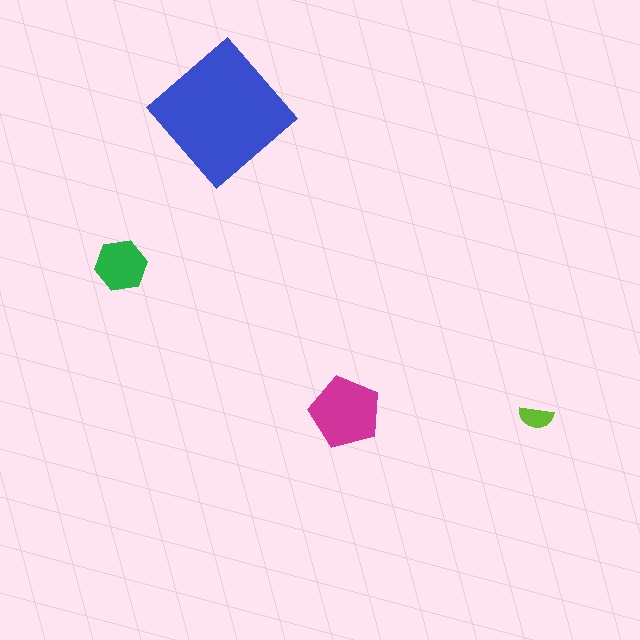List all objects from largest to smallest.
The blue diamond, the magenta pentagon, the green hexagon, the lime semicircle.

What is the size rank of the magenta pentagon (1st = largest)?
2nd.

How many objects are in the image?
There are 4 objects in the image.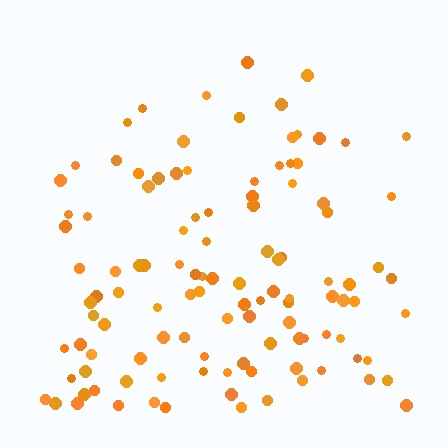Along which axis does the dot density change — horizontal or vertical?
Vertical.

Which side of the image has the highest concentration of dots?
The bottom.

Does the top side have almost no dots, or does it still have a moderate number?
Still a moderate number, just noticeably fewer than the bottom.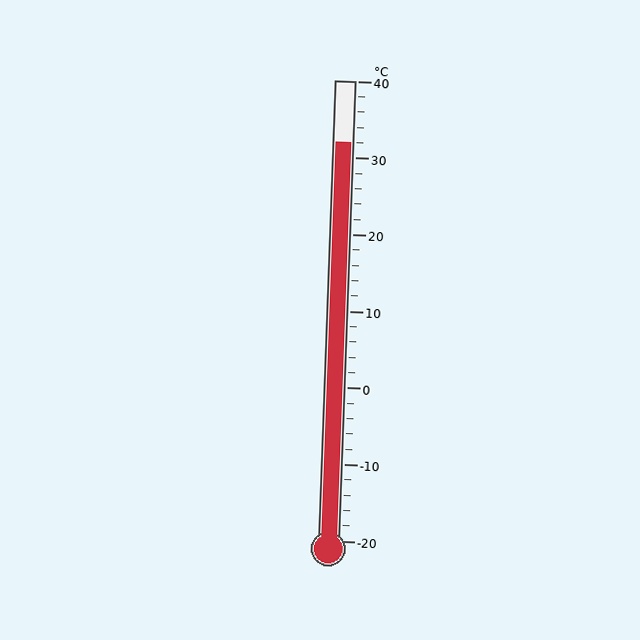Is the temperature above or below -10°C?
The temperature is above -10°C.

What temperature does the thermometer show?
The thermometer shows approximately 32°C.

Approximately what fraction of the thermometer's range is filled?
The thermometer is filled to approximately 85% of its range.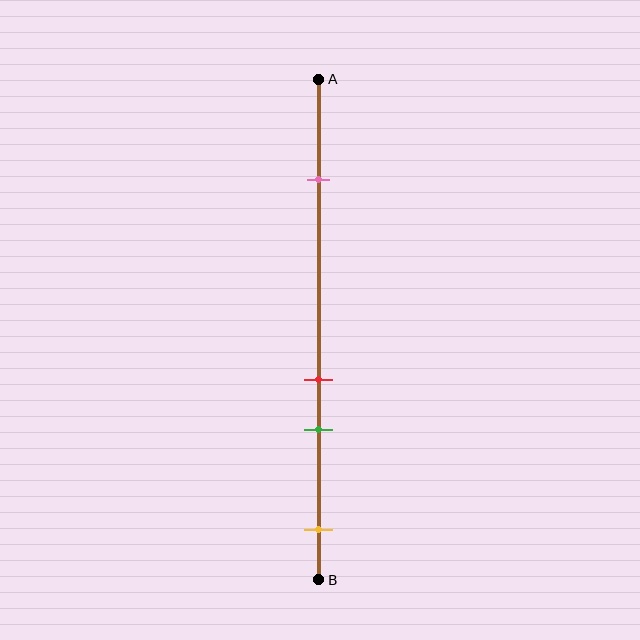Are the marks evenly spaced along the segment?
No, the marks are not evenly spaced.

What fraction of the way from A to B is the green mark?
The green mark is approximately 70% (0.7) of the way from A to B.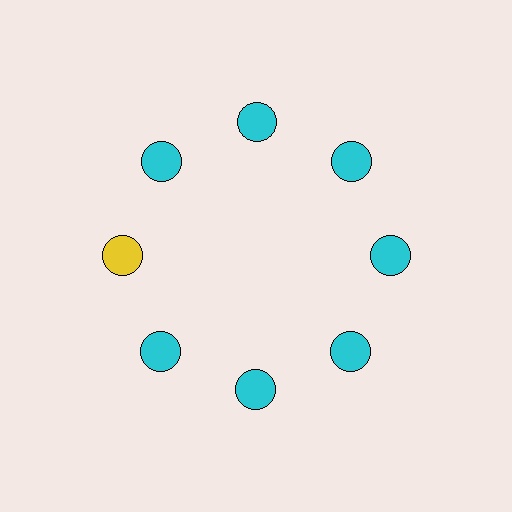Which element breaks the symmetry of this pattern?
The yellow circle at roughly the 9 o'clock position breaks the symmetry. All other shapes are cyan circles.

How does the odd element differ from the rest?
It has a different color: yellow instead of cyan.